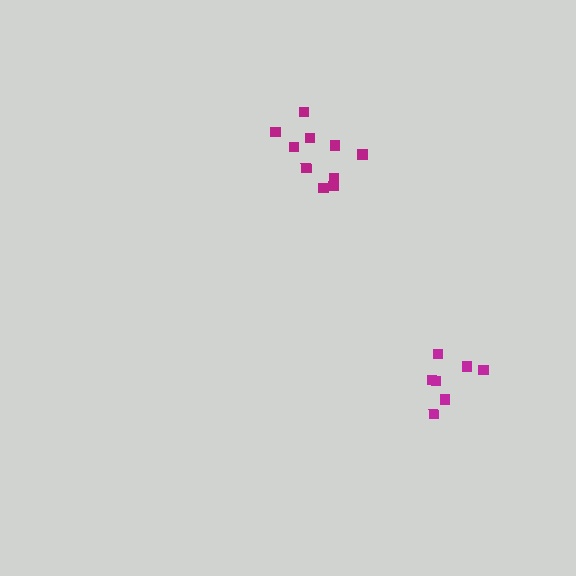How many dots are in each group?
Group 1: 7 dots, Group 2: 10 dots (17 total).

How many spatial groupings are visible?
There are 2 spatial groupings.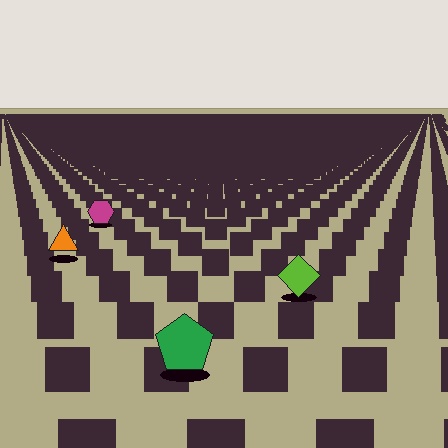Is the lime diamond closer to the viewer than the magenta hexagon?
Yes. The lime diamond is closer — you can tell from the texture gradient: the ground texture is coarser near it.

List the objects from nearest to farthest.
From nearest to farthest: the green pentagon, the lime diamond, the orange triangle, the magenta hexagon.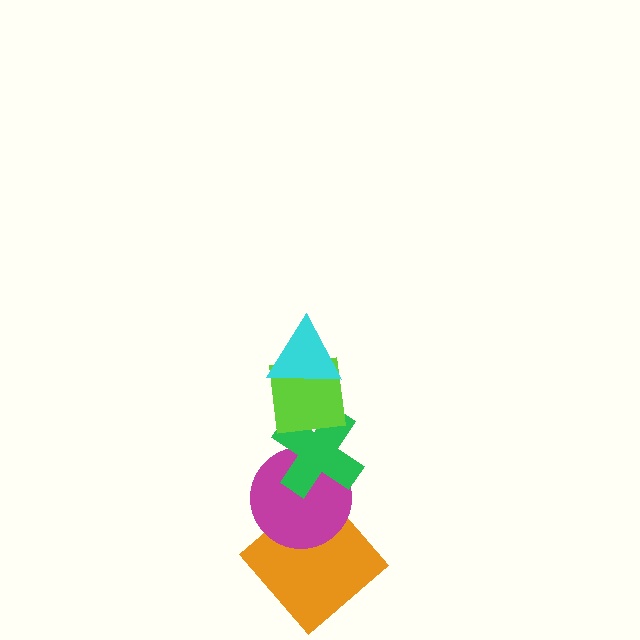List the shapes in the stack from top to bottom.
From top to bottom: the cyan triangle, the lime square, the green cross, the magenta circle, the orange diamond.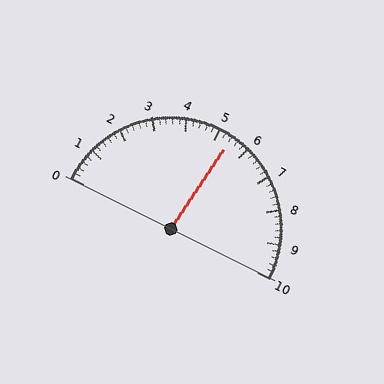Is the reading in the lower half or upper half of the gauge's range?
The reading is in the upper half of the range (0 to 10).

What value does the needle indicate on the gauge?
The needle indicates approximately 5.4.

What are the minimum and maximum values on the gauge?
The gauge ranges from 0 to 10.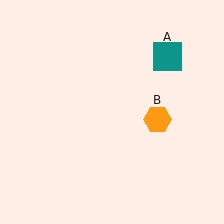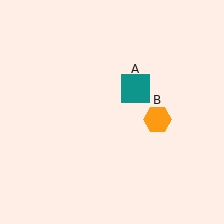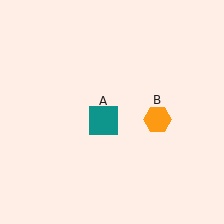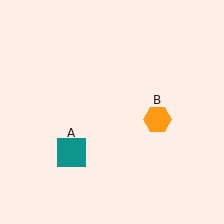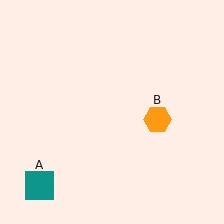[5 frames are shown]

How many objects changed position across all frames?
1 object changed position: teal square (object A).